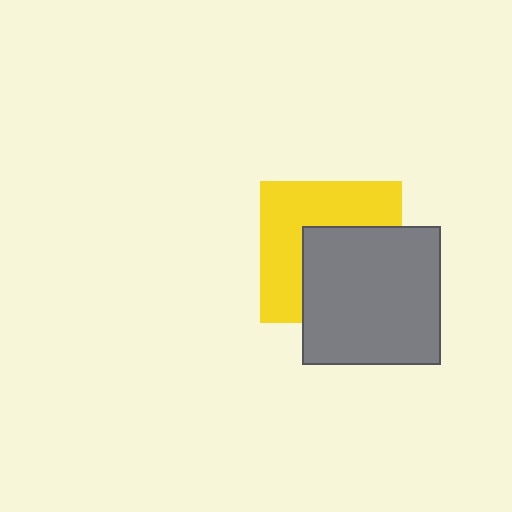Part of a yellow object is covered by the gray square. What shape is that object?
It is a square.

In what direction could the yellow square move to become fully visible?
The yellow square could move toward the upper-left. That would shift it out from behind the gray square entirely.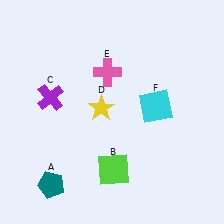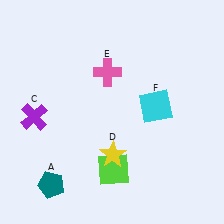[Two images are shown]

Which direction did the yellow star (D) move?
The yellow star (D) moved down.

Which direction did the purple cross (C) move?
The purple cross (C) moved down.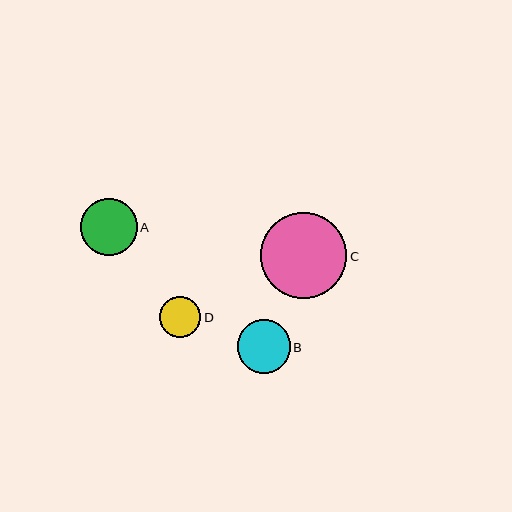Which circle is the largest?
Circle C is the largest with a size of approximately 86 pixels.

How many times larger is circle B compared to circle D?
Circle B is approximately 1.3 times the size of circle D.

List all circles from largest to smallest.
From largest to smallest: C, A, B, D.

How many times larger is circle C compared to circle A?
Circle C is approximately 1.5 times the size of circle A.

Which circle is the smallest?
Circle D is the smallest with a size of approximately 41 pixels.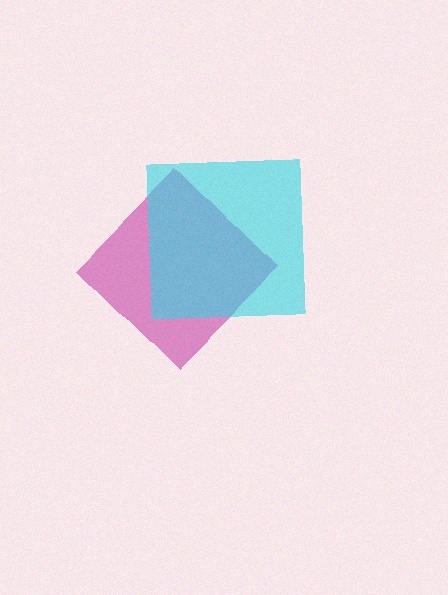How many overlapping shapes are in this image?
There are 2 overlapping shapes in the image.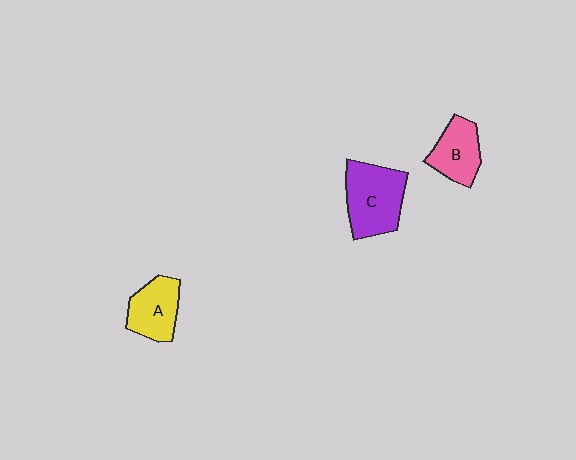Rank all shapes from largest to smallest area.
From largest to smallest: C (purple), A (yellow), B (pink).